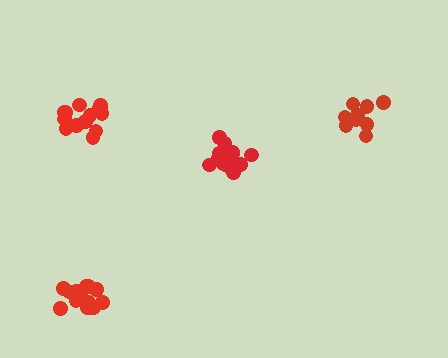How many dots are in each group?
Group 1: 9 dots, Group 2: 14 dots, Group 3: 15 dots, Group 4: 14 dots (52 total).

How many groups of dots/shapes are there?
There are 4 groups.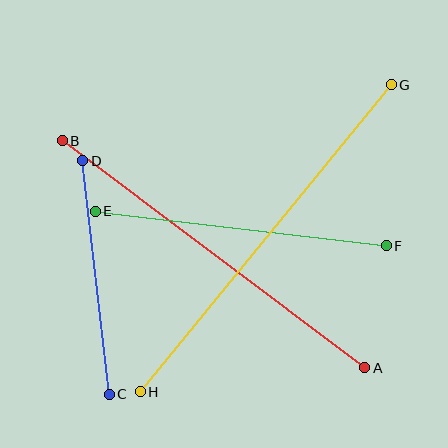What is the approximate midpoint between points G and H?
The midpoint is at approximately (266, 238) pixels.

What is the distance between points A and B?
The distance is approximately 379 pixels.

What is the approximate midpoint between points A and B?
The midpoint is at approximately (214, 254) pixels.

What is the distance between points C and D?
The distance is approximately 235 pixels.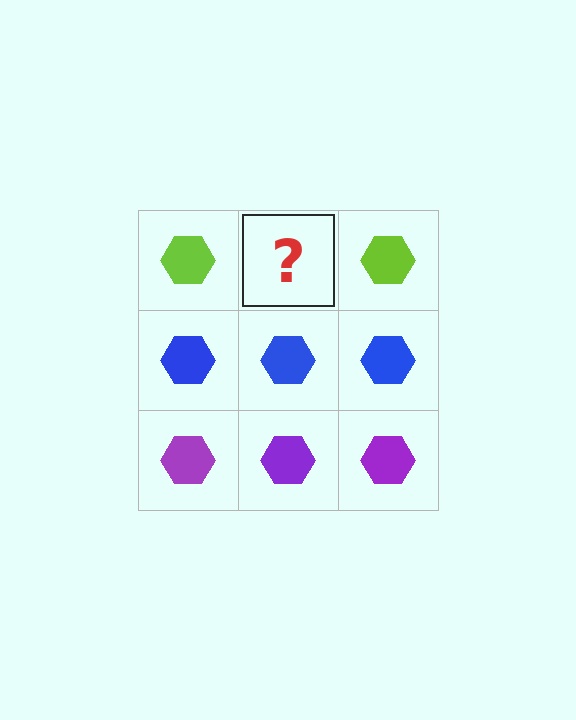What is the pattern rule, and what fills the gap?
The rule is that each row has a consistent color. The gap should be filled with a lime hexagon.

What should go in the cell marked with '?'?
The missing cell should contain a lime hexagon.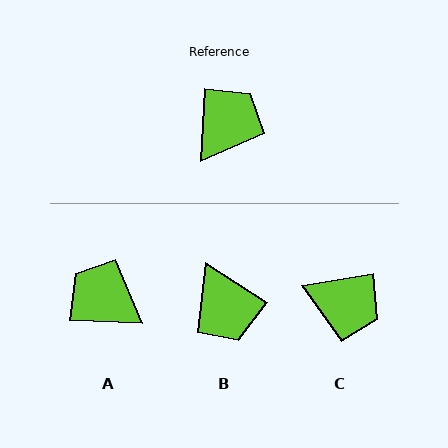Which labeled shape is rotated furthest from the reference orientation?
B, about 121 degrees away.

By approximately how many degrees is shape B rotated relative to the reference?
Approximately 121 degrees clockwise.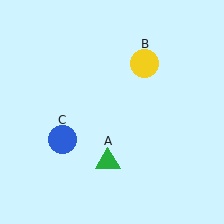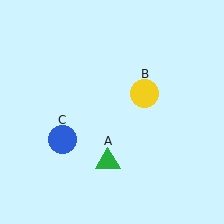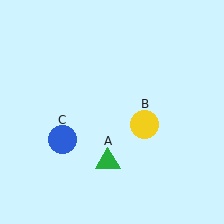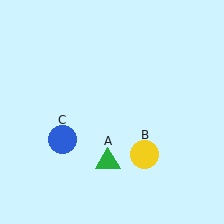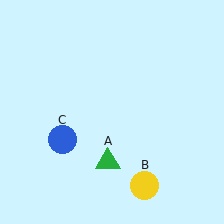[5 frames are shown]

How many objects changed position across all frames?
1 object changed position: yellow circle (object B).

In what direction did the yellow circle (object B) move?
The yellow circle (object B) moved down.